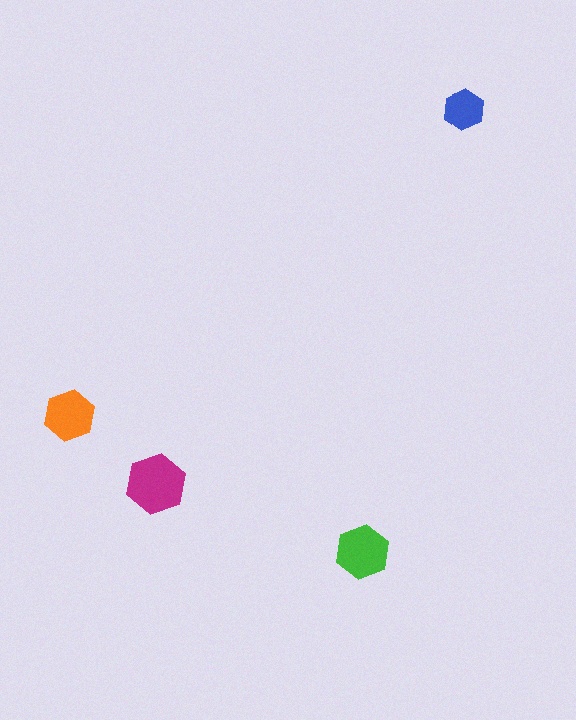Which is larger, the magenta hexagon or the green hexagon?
The magenta one.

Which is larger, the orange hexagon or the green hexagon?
The green one.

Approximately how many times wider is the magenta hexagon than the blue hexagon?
About 1.5 times wider.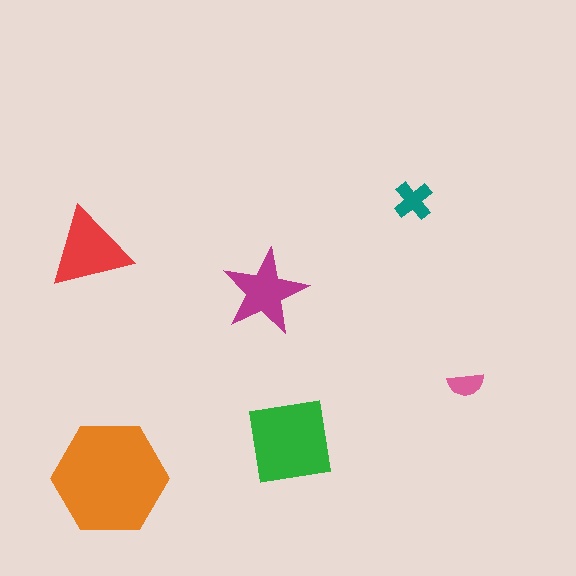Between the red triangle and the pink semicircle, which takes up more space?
The red triangle.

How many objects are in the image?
There are 6 objects in the image.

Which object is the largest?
The orange hexagon.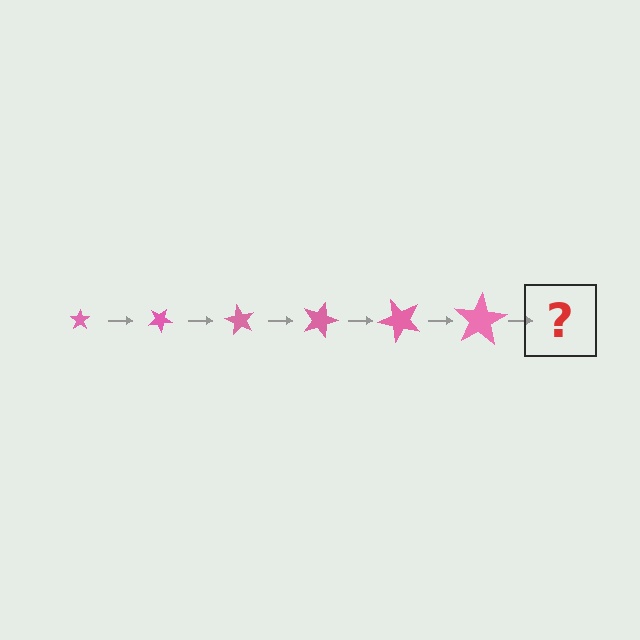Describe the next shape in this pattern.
It should be a star, larger than the previous one and rotated 180 degrees from the start.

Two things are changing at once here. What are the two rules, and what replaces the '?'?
The two rules are that the star grows larger each step and it rotates 30 degrees each step. The '?' should be a star, larger than the previous one and rotated 180 degrees from the start.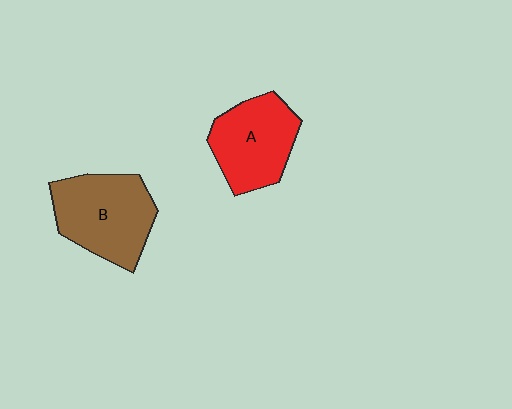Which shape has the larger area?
Shape B (brown).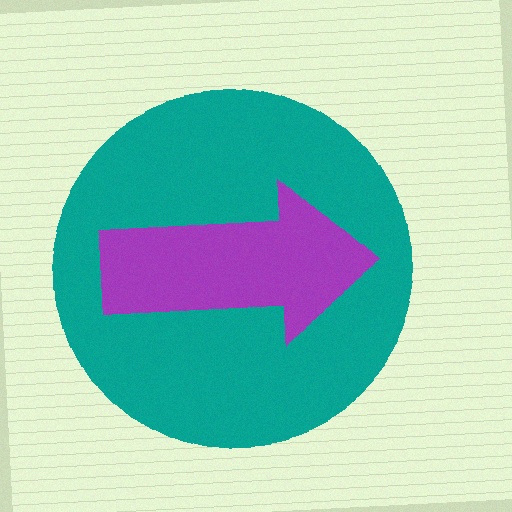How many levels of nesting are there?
2.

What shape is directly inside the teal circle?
The purple arrow.